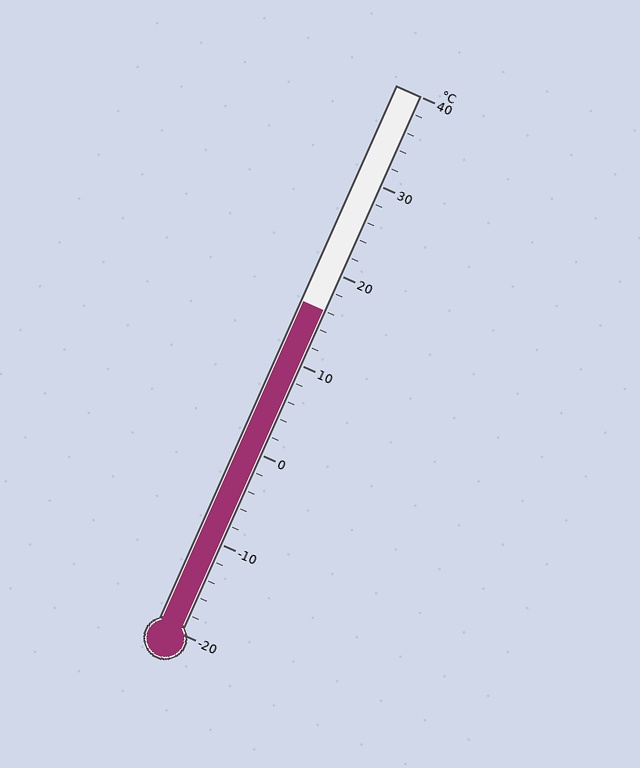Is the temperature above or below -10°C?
The temperature is above -10°C.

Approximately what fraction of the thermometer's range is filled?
The thermometer is filled to approximately 60% of its range.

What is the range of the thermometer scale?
The thermometer scale ranges from -20°C to 40°C.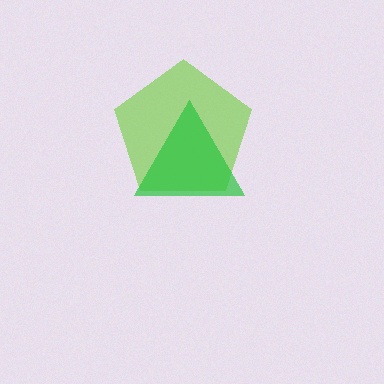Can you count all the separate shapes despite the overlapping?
Yes, there are 2 separate shapes.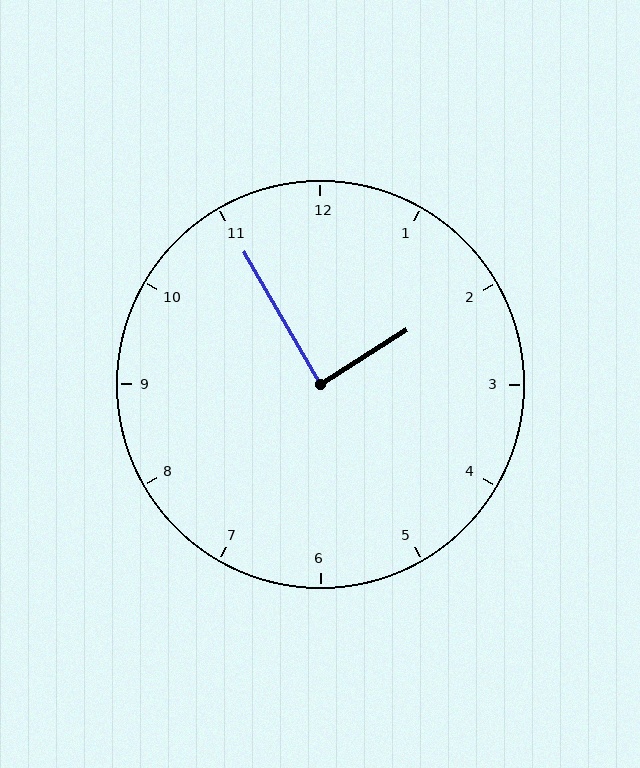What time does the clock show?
1:55.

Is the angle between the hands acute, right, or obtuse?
It is right.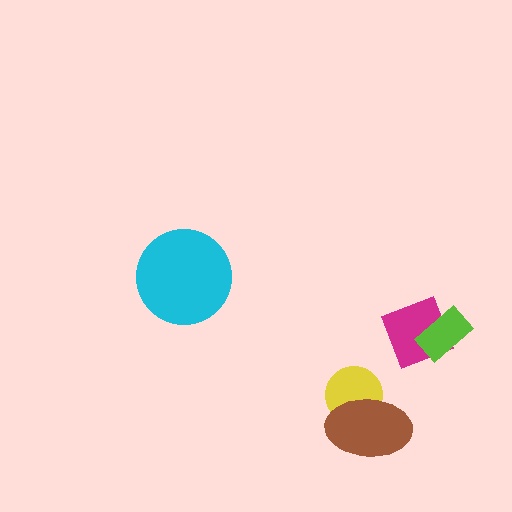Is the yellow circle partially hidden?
Yes, it is partially covered by another shape.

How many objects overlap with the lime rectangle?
1 object overlaps with the lime rectangle.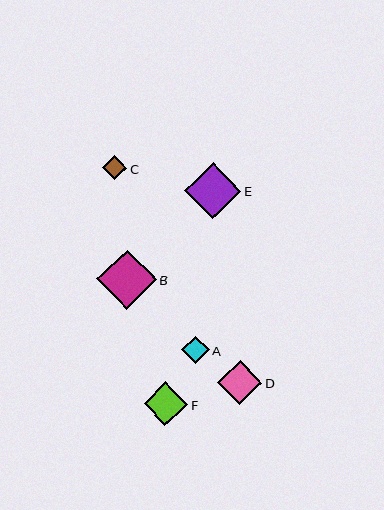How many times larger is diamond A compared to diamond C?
Diamond A is approximately 1.1 times the size of diamond C.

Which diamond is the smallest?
Diamond C is the smallest with a size of approximately 24 pixels.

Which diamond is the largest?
Diamond B is the largest with a size of approximately 60 pixels.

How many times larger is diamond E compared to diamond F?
Diamond E is approximately 1.3 times the size of diamond F.